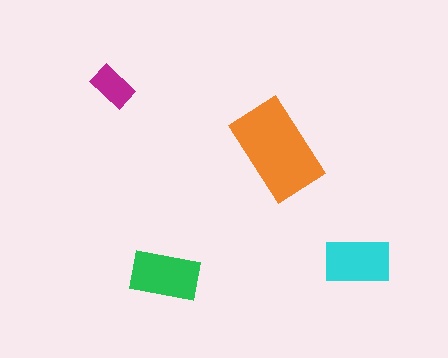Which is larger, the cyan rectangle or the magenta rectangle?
The cyan one.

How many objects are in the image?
There are 4 objects in the image.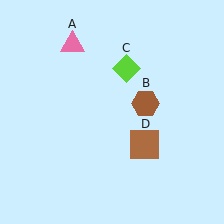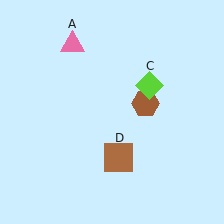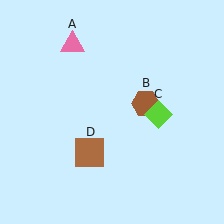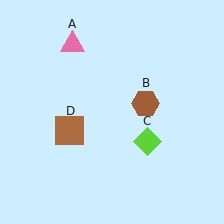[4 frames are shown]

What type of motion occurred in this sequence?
The lime diamond (object C), brown square (object D) rotated clockwise around the center of the scene.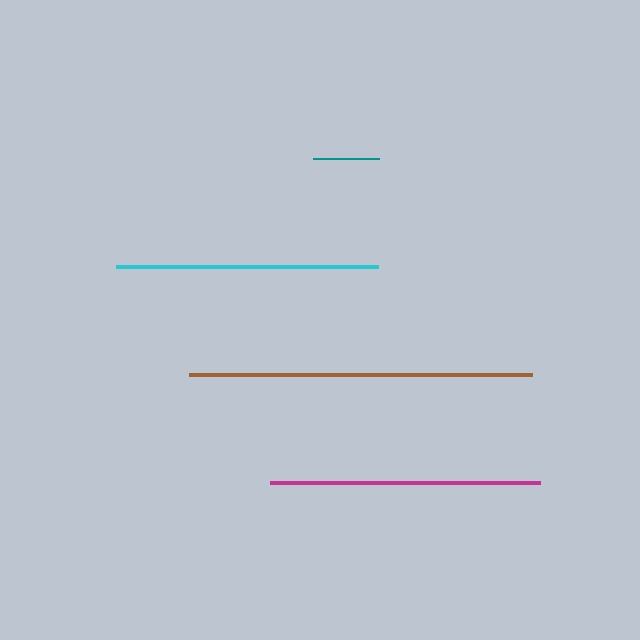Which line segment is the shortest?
The teal line is the shortest at approximately 66 pixels.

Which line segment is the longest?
The brown line is the longest at approximately 342 pixels.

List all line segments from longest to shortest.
From longest to shortest: brown, magenta, cyan, teal.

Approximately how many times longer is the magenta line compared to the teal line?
The magenta line is approximately 4.1 times the length of the teal line.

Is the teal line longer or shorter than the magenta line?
The magenta line is longer than the teal line.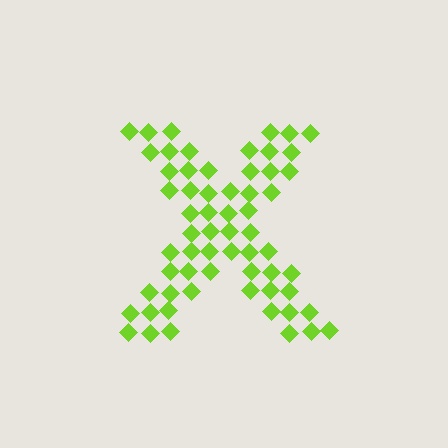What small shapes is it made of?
It is made of small diamonds.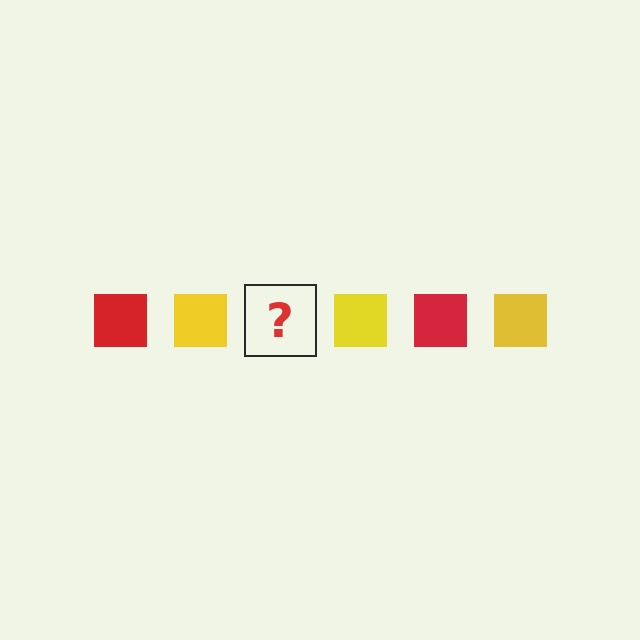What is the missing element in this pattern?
The missing element is a red square.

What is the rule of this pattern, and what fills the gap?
The rule is that the pattern cycles through red, yellow squares. The gap should be filled with a red square.